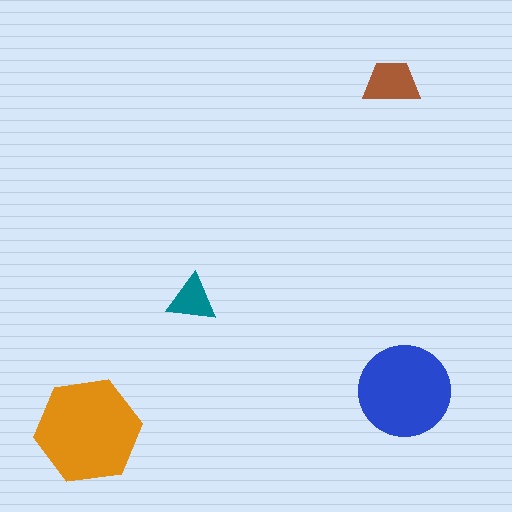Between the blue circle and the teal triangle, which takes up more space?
The blue circle.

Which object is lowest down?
The orange hexagon is bottommost.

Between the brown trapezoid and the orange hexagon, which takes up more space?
The orange hexagon.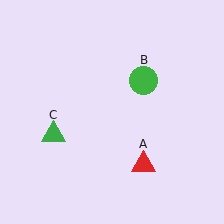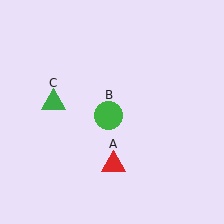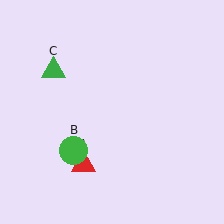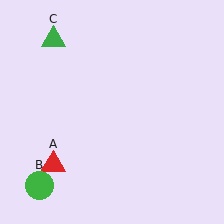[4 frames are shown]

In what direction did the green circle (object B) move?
The green circle (object B) moved down and to the left.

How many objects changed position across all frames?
3 objects changed position: red triangle (object A), green circle (object B), green triangle (object C).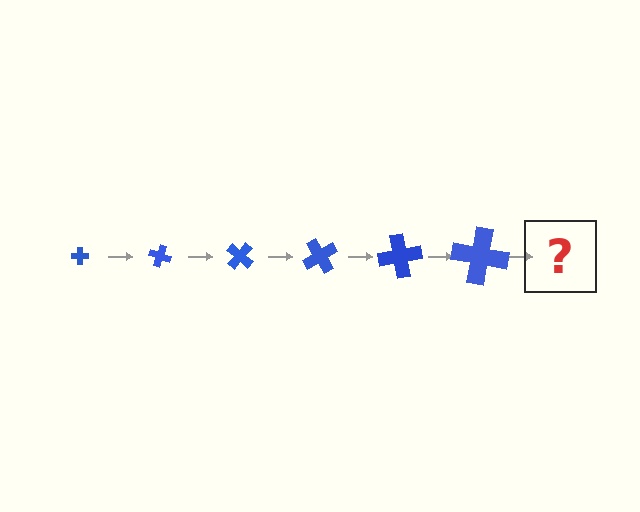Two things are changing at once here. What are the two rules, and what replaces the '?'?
The two rules are that the cross grows larger each step and it rotates 20 degrees each step. The '?' should be a cross, larger than the previous one and rotated 120 degrees from the start.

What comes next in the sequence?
The next element should be a cross, larger than the previous one and rotated 120 degrees from the start.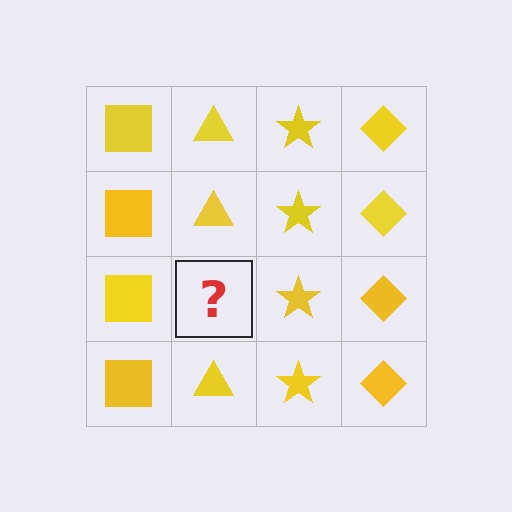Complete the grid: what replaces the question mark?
The question mark should be replaced with a yellow triangle.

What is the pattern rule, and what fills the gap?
The rule is that each column has a consistent shape. The gap should be filled with a yellow triangle.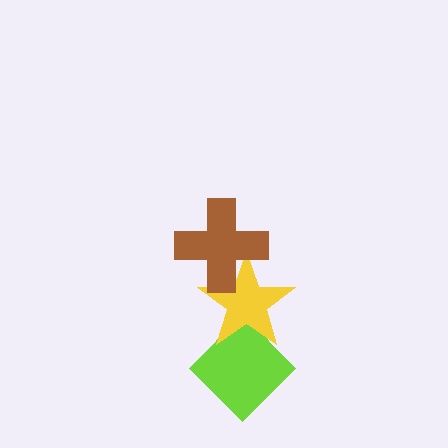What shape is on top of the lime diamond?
The yellow star is on top of the lime diamond.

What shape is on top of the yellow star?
The brown cross is on top of the yellow star.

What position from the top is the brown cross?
The brown cross is 1st from the top.